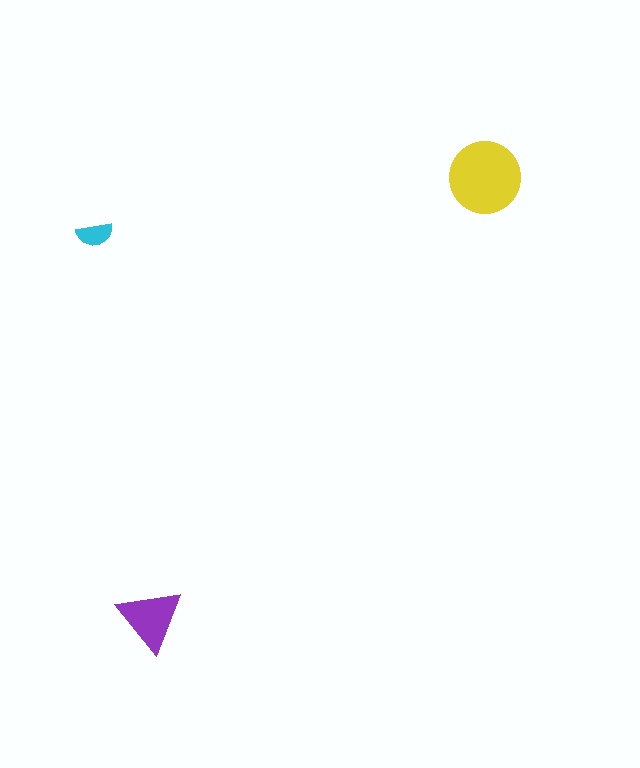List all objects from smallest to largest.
The cyan semicircle, the purple triangle, the yellow circle.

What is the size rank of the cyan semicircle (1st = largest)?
3rd.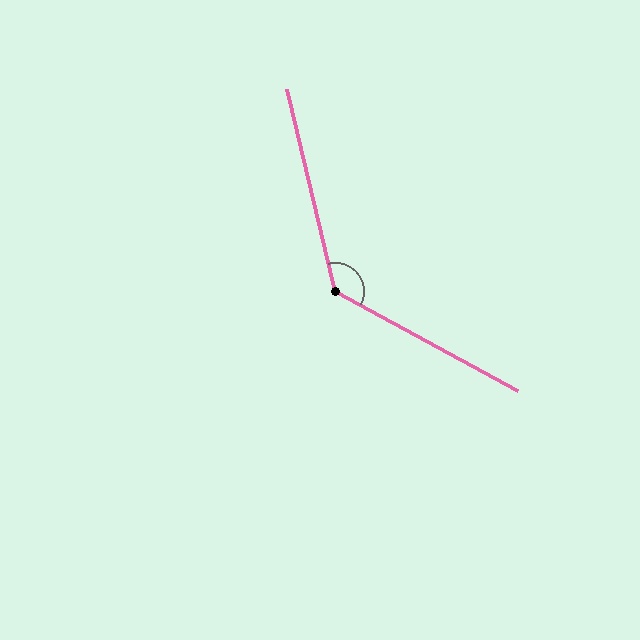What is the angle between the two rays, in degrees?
Approximately 132 degrees.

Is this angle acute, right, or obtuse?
It is obtuse.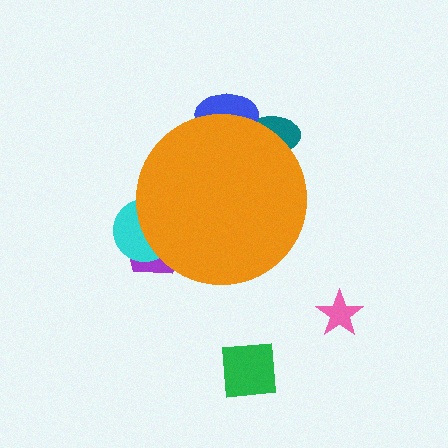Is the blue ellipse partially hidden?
Yes, the blue ellipse is partially hidden behind the orange circle.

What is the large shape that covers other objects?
An orange circle.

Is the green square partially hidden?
No, the green square is fully visible.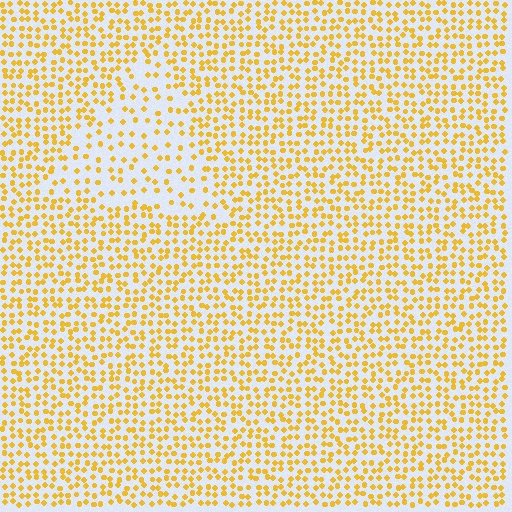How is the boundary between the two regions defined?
The boundary is defined by a change in element density (approximately 2.0x ratio). All elements are the same color, size, and shape.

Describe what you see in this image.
The image contains small yellow elements arranged at two different densities. A triangle-shaped region is visible where the elements are less densely packed than the surrounding area.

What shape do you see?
I see a triangle.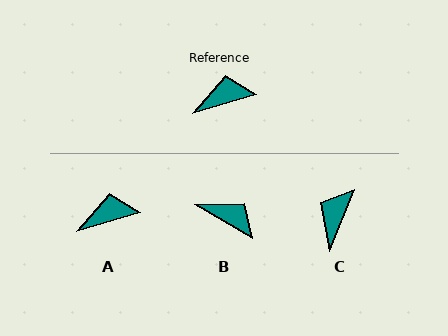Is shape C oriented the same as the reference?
No, it is off by about 51 degrees.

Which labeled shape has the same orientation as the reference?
A.